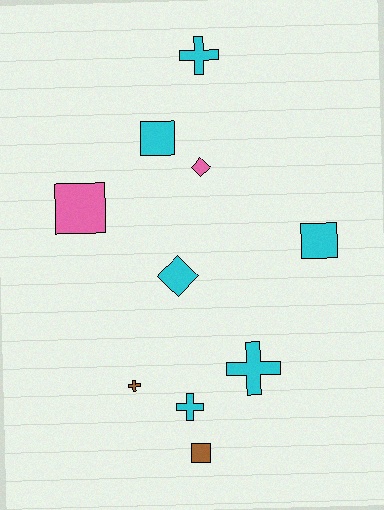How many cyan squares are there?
There are 2 cyan squares.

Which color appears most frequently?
Cyan, with 6 objects.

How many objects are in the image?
There are 10 objects.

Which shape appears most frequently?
Square, with 4 objects.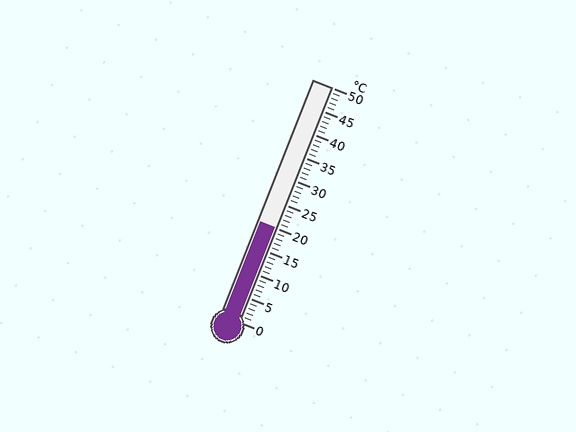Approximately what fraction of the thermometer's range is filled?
The thermometer is filled to approximately 40% of its range.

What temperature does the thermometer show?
The thermometer shows approximately 20°C.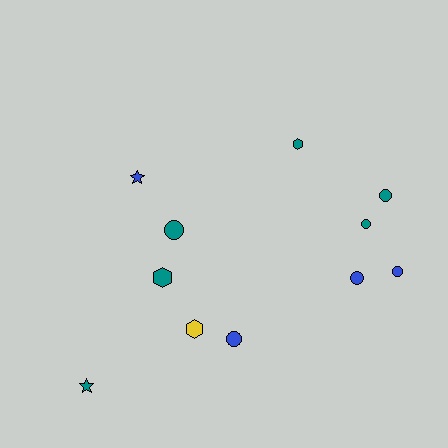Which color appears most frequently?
Teal, with 6 objects.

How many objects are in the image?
There are 11 objects.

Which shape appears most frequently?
Circle, with 6 objects.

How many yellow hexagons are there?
There is 1 yellow hexagon.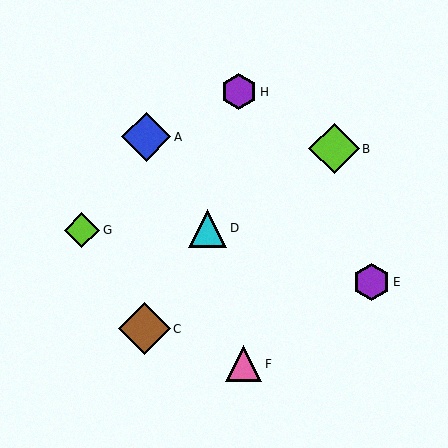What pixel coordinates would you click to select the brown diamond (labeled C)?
Click at (144, 329) to select the brown diamond C.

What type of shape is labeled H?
Shape H is a purple hexagon.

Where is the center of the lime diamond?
The center of the lime diamond is at (82, 230).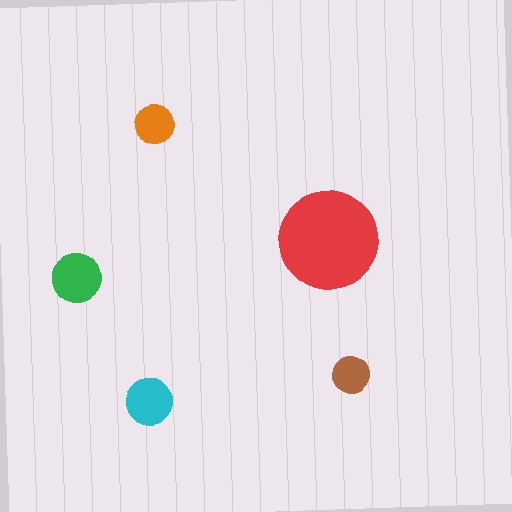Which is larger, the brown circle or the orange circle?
The orange one.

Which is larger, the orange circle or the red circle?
The red one.